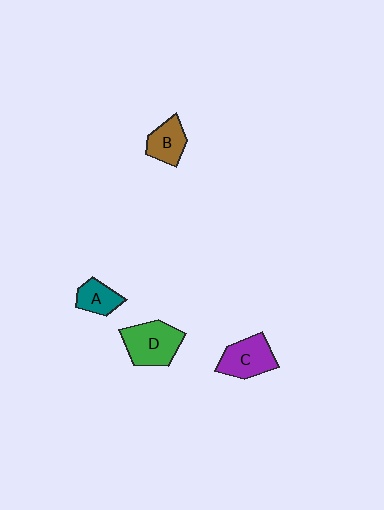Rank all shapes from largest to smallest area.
From largest to smallest: D (green), C (purple), B (brown), A (teal).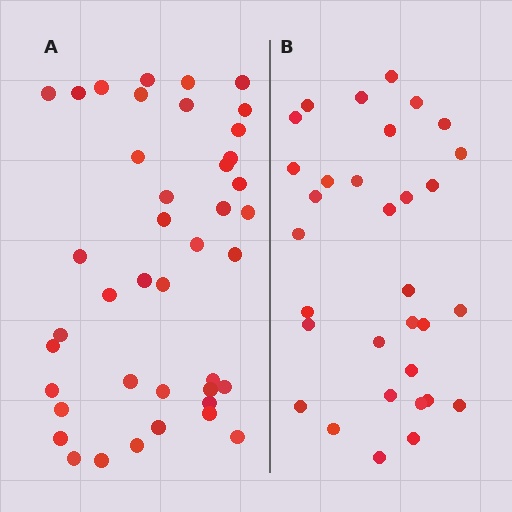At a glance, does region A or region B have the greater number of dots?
Region A (the left region) has more dots.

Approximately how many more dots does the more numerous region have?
Region A has roughly 8 or so more dots than region B.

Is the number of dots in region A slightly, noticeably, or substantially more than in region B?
Region A has noticeably more, but not dramatically so. The ratio is roughly 1.3 to 1.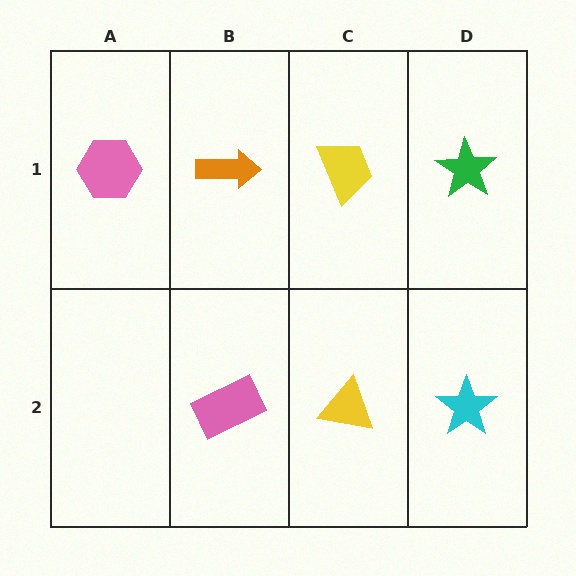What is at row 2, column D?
A cyan star.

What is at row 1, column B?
An orange arrow.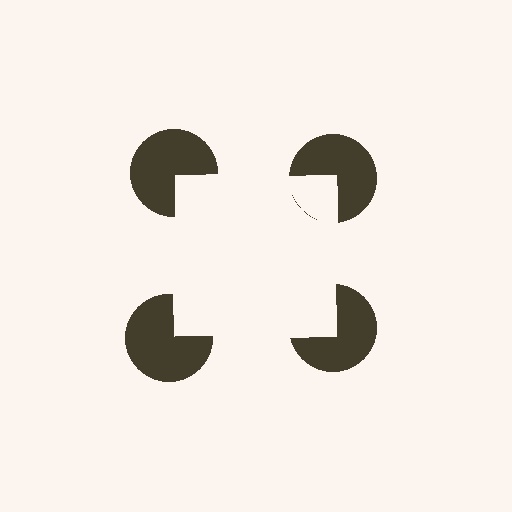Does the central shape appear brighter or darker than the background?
It typically appears slightly brighter than the background, even though no actual brightness change is drawn.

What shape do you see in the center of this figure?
An illusory square — its edges are inferred from the aligned wedge cuts in the pac-man discs, not physically drawn.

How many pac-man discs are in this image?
There are 4 — one at each vertex of the illusory square.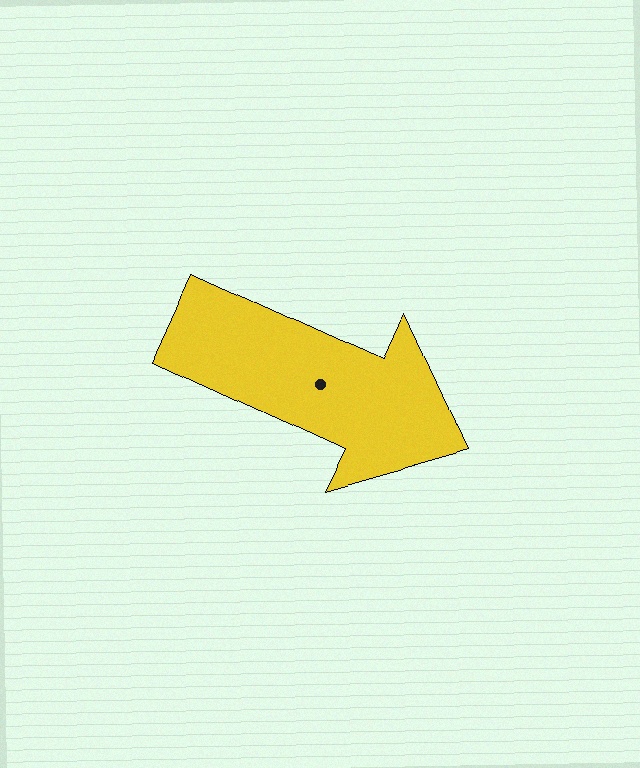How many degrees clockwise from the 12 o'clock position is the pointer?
Approximately 115 degrees.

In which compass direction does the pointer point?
Southeast.